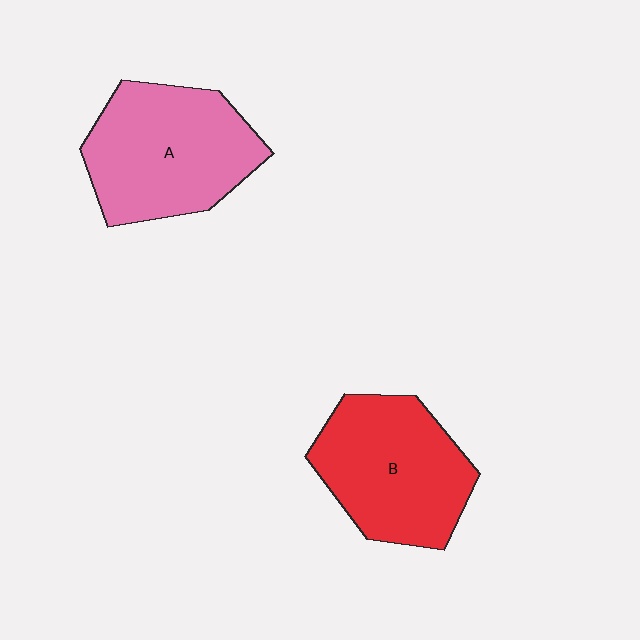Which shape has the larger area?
Shape A (pink).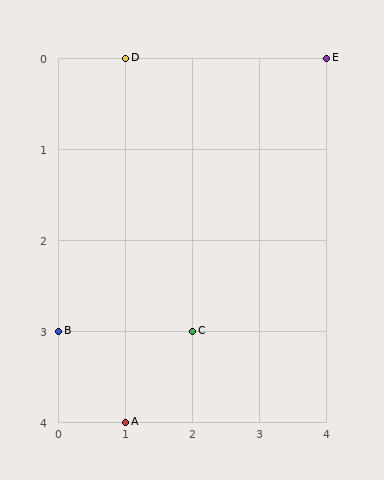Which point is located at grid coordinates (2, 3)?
Point C is at (2, 3).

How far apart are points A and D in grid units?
Points A and D are 4 rows apart.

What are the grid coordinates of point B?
Point B is at grid coordinates (0, 3).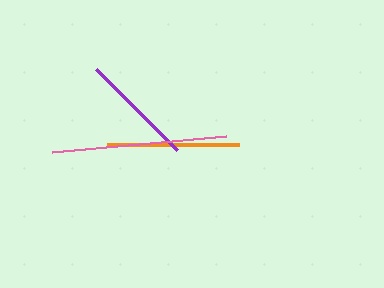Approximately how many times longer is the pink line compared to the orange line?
The pink line is approximately 1.3 times the length of the orange line.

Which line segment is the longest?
The pink line is the longest at approximately 175 pixels.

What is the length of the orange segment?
The orange segment is approximately 132 pixels long.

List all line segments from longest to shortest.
From longest to shortest: pink, orange, purple.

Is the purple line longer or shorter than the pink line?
The pink line is longer than the purple line.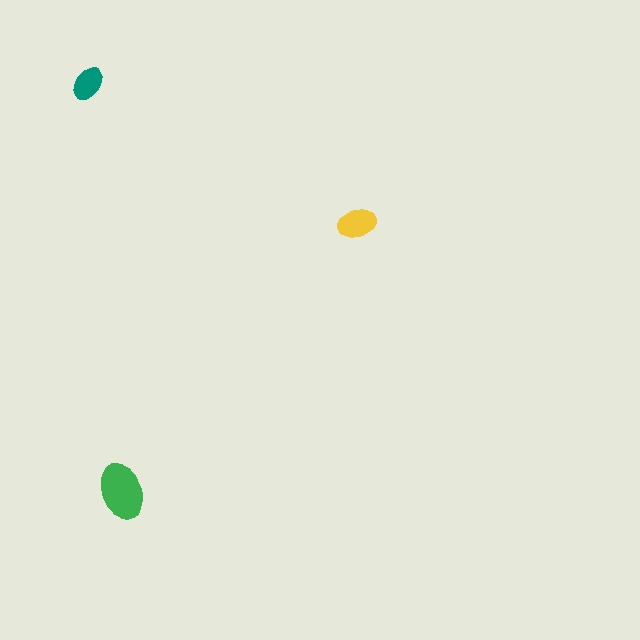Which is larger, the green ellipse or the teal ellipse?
The green one.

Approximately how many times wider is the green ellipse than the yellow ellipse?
About 1.5 times wider.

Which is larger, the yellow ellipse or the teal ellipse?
The yellow one.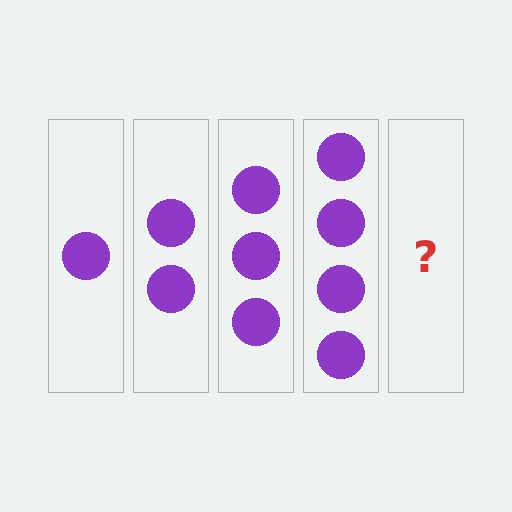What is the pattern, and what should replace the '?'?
The pattern is that each step adds one more circle. The '?' should be 5 circles.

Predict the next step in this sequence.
The next step is 5 circles.